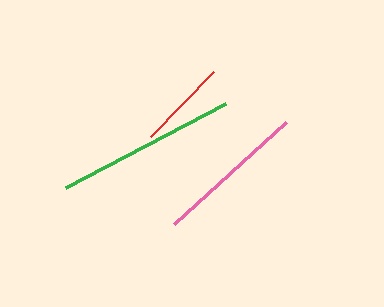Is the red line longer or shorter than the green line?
The green line is longer than the red line.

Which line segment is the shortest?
The red line is the shortest at approximately 91 pixels.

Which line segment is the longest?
The green line is the longest at approximately 181 pixels.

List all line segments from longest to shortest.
From longest to shortest: green, pink, red.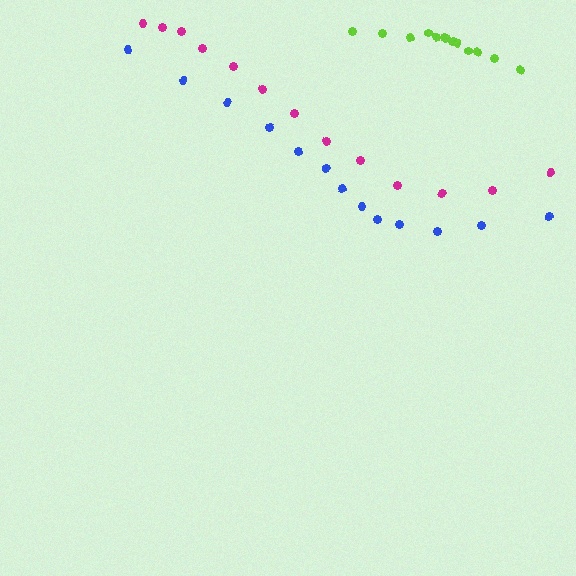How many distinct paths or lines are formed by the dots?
There are 3 distinct paths.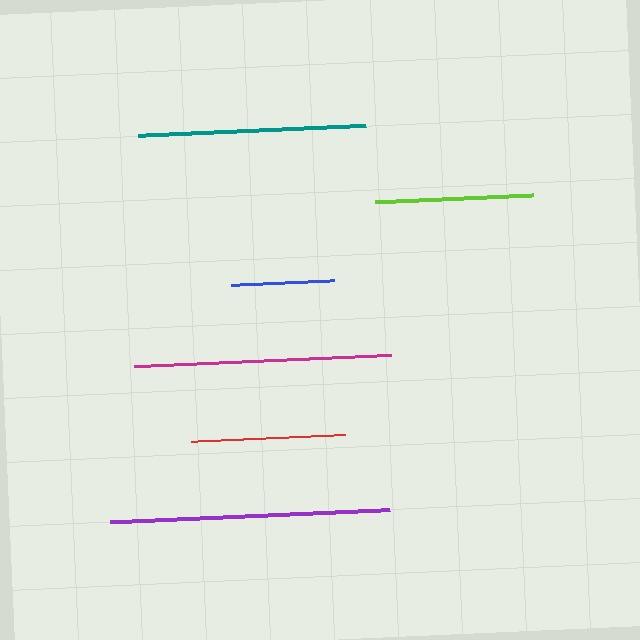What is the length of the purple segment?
The purple segment is approximately 279 pixels long.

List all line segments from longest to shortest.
From longest to shortest: purple, magenta, teal, lime, red, blue.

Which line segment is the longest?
The purple line is the longest at approximately 279 pixels.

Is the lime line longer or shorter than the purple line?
The purple line is longer than the lime line.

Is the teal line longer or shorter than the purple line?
The purple line is longer than the teal line.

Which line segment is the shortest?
The blue line is the shortest at approximately 102 pixels.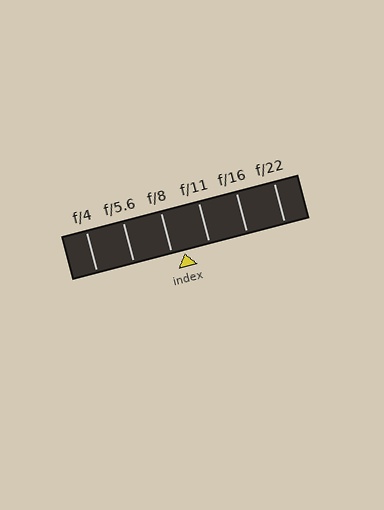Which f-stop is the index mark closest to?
The index mark is closest to f/8.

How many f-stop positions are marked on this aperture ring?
There are 6 f-stop positions marked.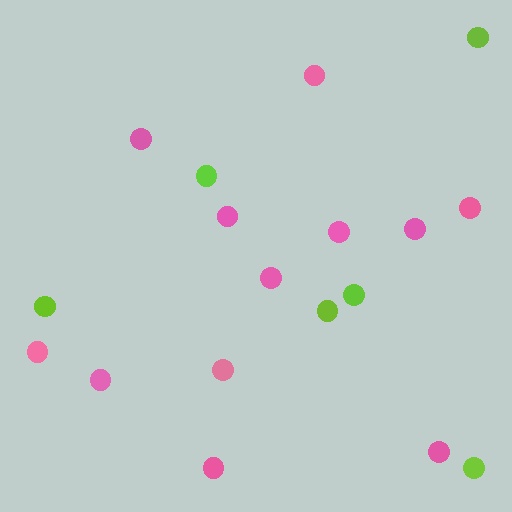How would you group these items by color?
There are 2 groups: one group of pink circles (12) and one group of lime circles (6).